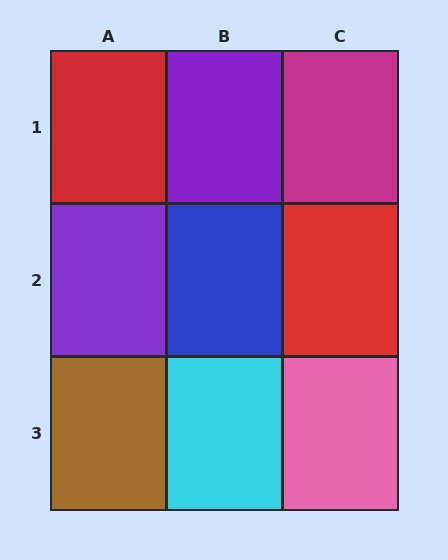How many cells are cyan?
1 cell is cyan.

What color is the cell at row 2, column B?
Blue.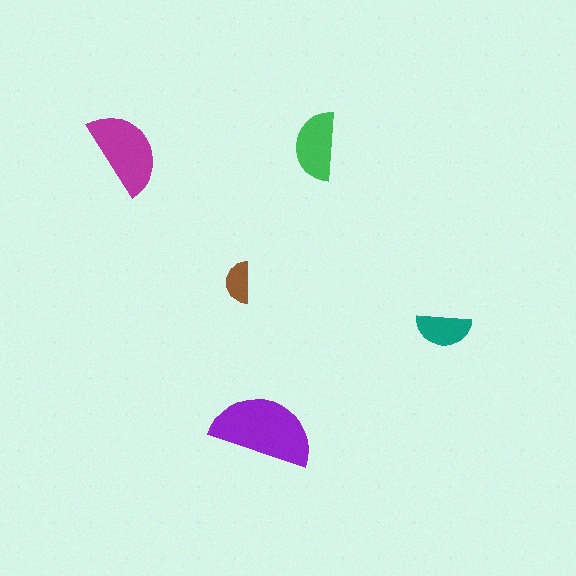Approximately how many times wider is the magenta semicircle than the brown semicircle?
About 2 times wider.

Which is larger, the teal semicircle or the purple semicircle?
The purple one.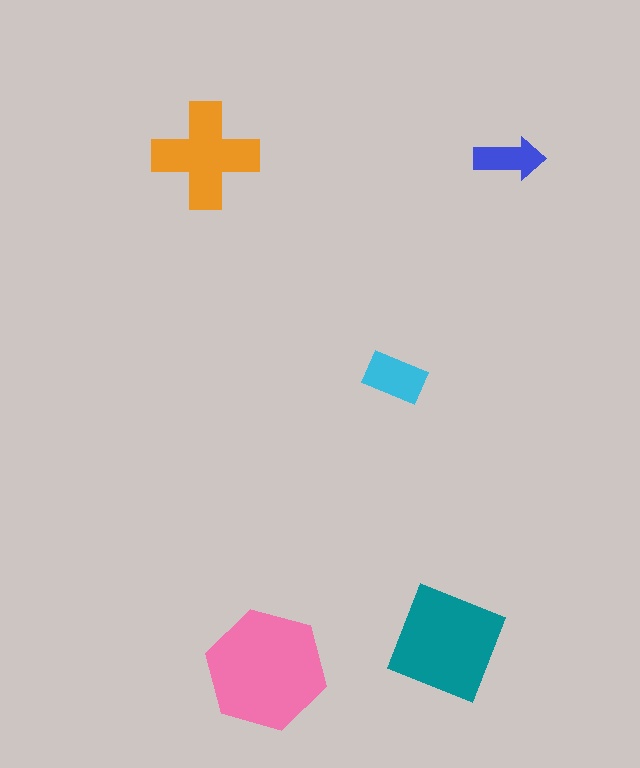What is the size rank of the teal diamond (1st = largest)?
2nd.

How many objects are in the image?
There are 5 objects in the image.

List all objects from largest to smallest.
The pink hexagon, the teal diamond, the orange cross, the cyan rectangle, the blue arrow.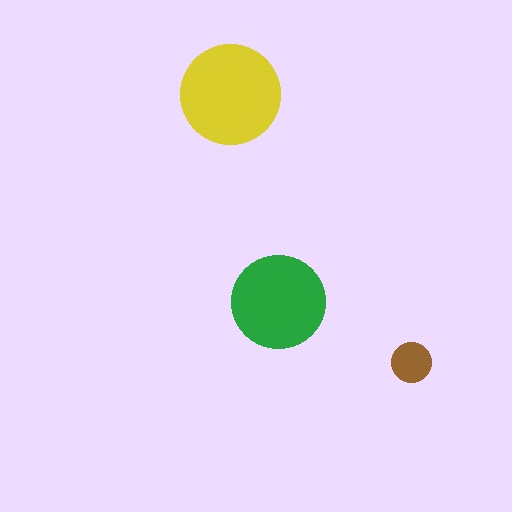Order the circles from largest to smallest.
the yellow one, the green one, the brown one.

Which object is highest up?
The yellow circle is topmost.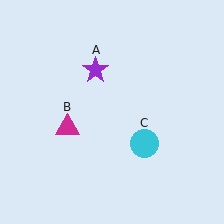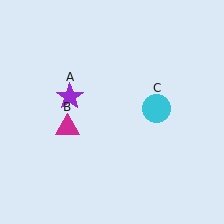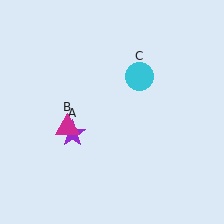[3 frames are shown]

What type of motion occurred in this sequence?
The purple star (object A), cyan circle (object C) rotated counterclockwise around the center of the scene.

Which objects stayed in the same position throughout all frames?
Magenta triangle (object B) remained stationary.